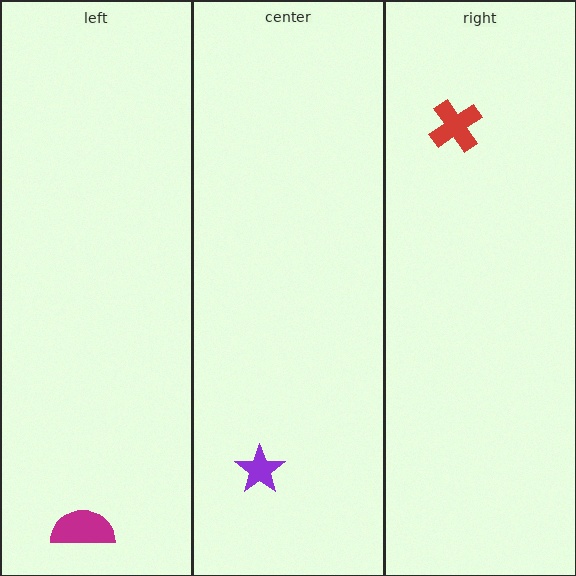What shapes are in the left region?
The magenta semicircle.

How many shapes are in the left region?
1.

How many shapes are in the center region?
1.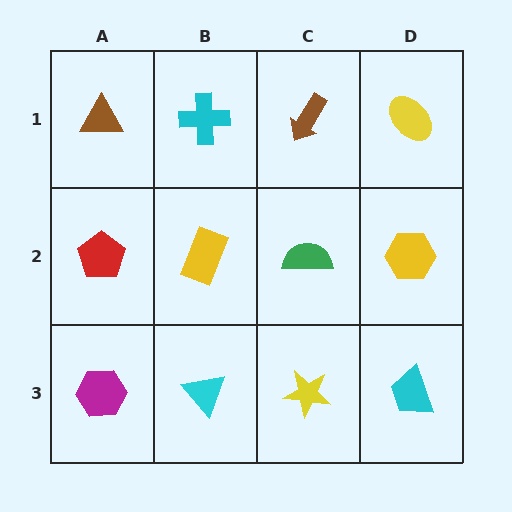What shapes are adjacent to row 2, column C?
A brown arrow (row 1, column C), a yellow star (row 3, column C), a yellow rectangle (row 2, column B), a yellow hexagon (row 2, column D).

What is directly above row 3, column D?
A yellow hexagon.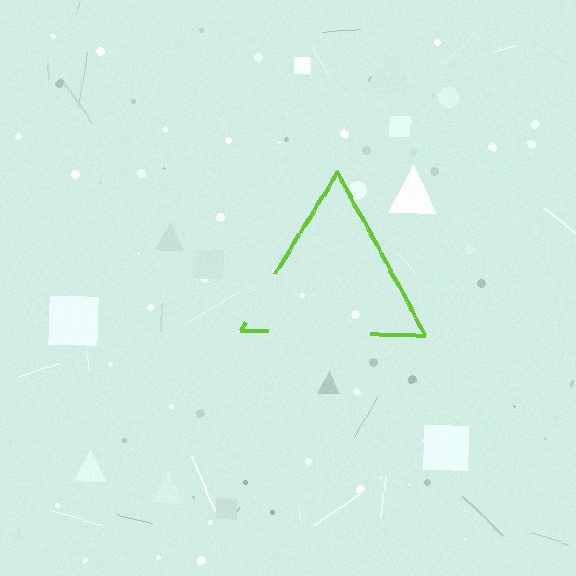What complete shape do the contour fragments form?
The contour fragments form a triangle.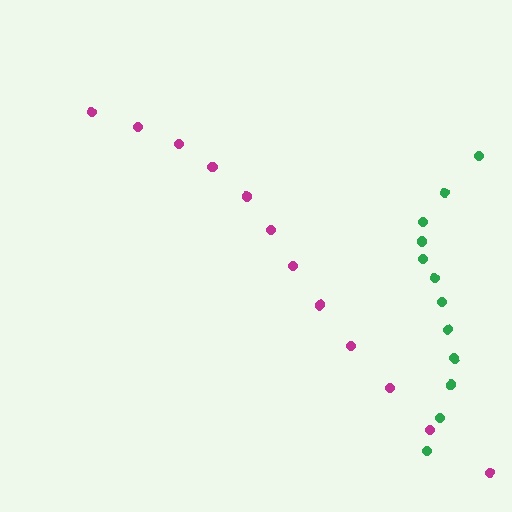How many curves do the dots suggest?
There are 2 distinct paths.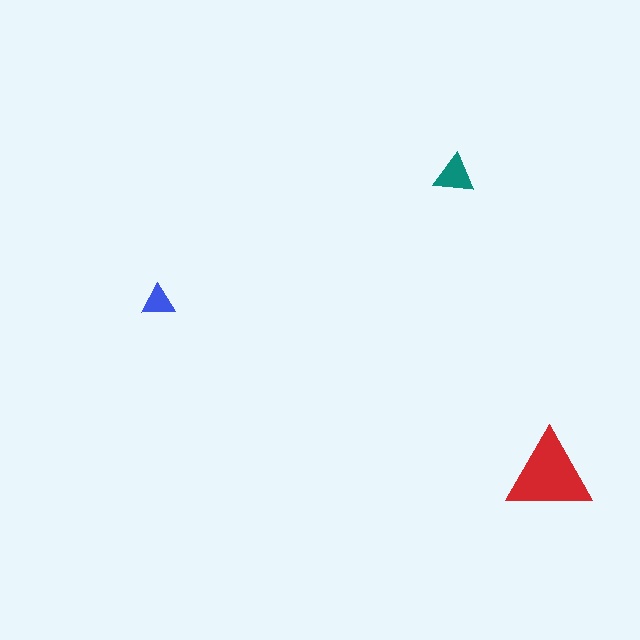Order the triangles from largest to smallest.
the red one, the teal one, the blue one.